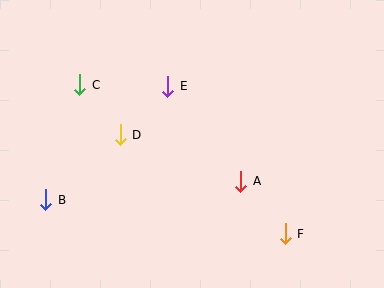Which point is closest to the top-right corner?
Point A is closest to the top-right corner.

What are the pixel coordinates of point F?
Point F is at (285, 234).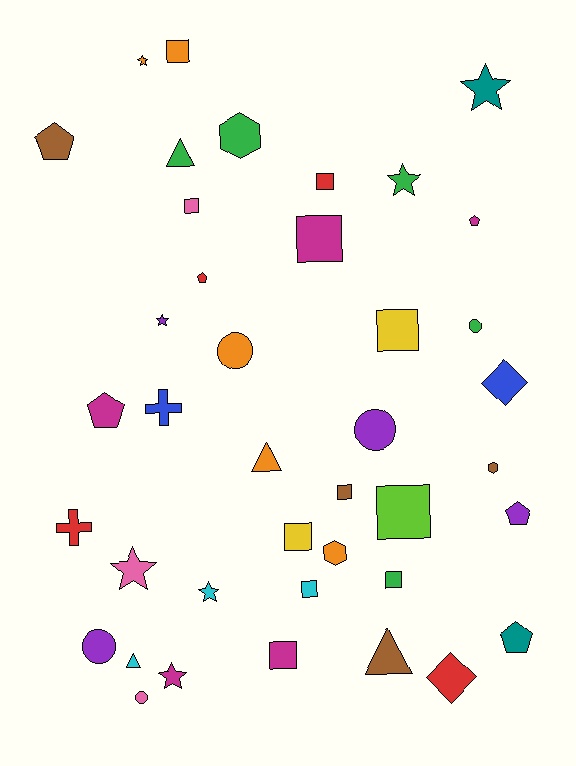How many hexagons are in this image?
There are 3 hexagons.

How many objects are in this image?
There are 40 objects.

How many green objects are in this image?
There are 5 green objects.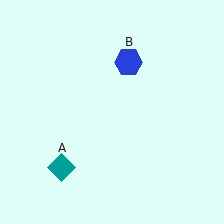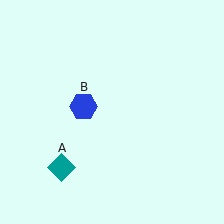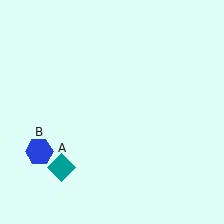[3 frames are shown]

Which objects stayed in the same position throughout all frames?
Teal diamond (object A) remained stationary.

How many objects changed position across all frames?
1 object changed position: blue hexagon (object B).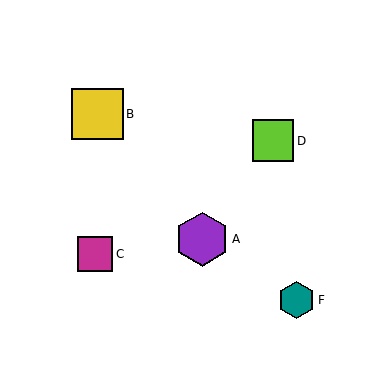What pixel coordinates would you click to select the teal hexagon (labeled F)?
Click at (297, 300) to select the teal hexagon F.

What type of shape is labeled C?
Shape C is a magenta square.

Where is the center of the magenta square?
The center of the magenta square is at (95, 254).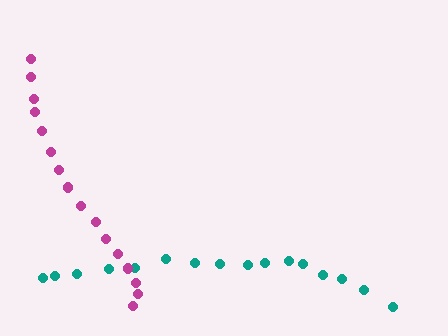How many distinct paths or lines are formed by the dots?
There are 2 distinct paths.